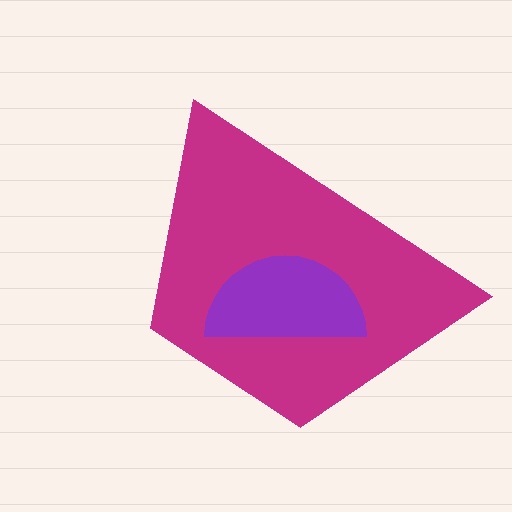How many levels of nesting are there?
2.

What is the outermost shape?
The magenta trapezoid.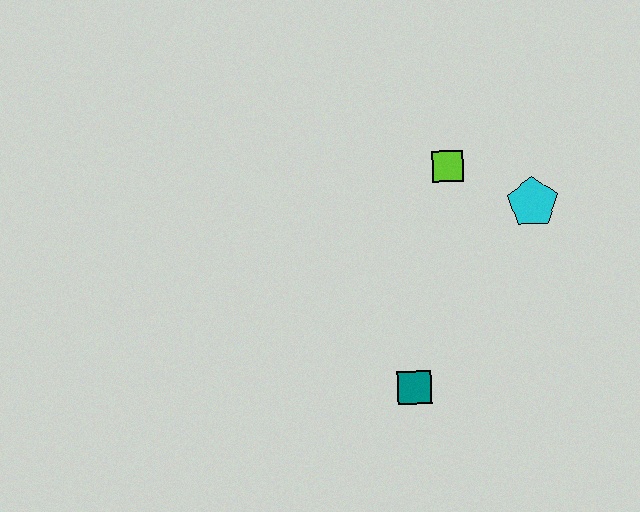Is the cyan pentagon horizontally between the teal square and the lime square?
No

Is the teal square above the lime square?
No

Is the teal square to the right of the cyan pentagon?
No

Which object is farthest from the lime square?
The teal square is farthest from the lime square.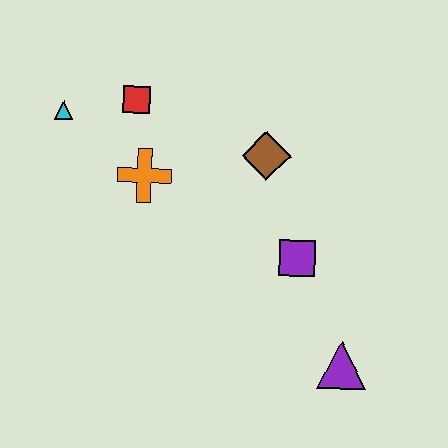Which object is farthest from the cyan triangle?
The purple triangle is farthest from the cyan triangle.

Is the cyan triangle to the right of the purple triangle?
No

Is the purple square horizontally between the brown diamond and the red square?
No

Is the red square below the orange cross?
No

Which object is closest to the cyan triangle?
The red square is closest to the cyan triangle.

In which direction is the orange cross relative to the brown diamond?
The orange cross is to the left of the brown diamond.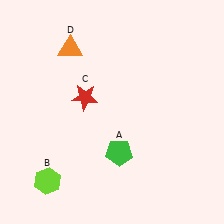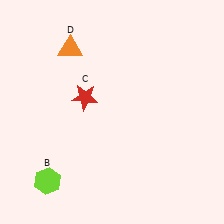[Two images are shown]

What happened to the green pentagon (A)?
The green pentagon (A) was removed in Image 2. It was in the bottom-right area of Image 1.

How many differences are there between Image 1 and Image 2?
There is 1 difference between the two images.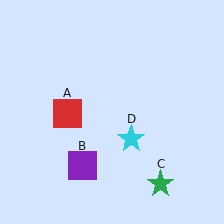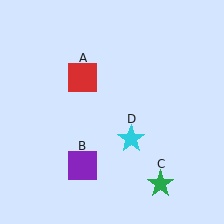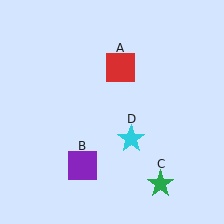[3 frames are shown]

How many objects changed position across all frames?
1 object changed position: red square (object A).